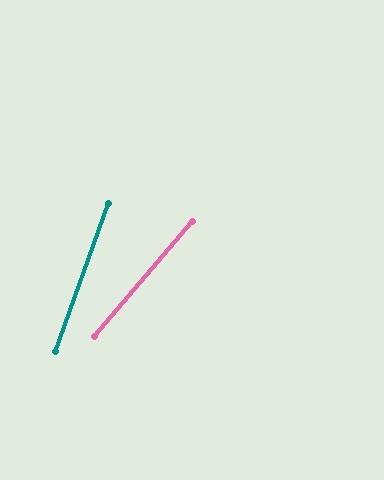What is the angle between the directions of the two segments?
Approximately 21 degrees.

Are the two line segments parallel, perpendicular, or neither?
Neither parallel nor perpendicular — they differ by about 21°.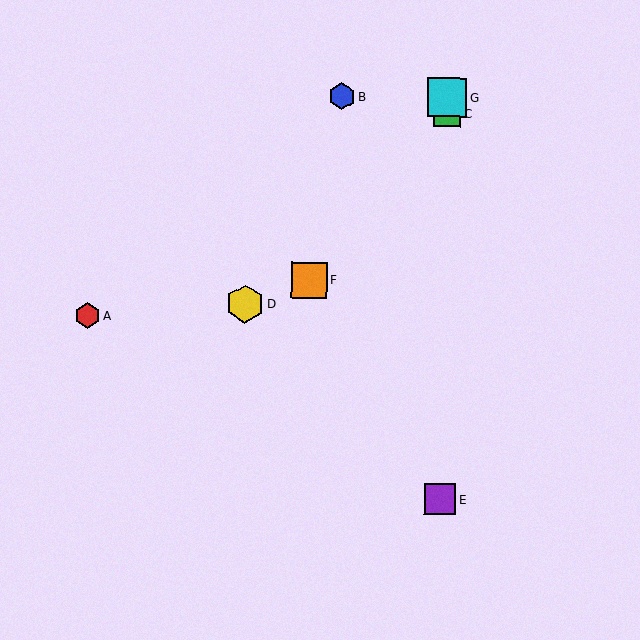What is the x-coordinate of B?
Object B is at x≈342.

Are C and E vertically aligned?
Yes, both are at x≈447.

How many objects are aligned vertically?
3 objects (C, E, G) are aligned vertically.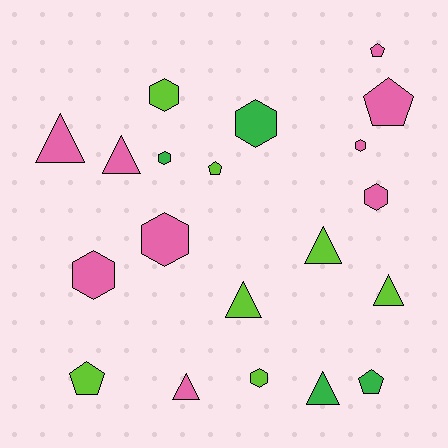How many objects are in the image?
There are 20 objects.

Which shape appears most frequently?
Hexagon, with 8 objects.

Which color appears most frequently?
Pink, with 9 objects.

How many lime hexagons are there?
There are 2 lime hexagons.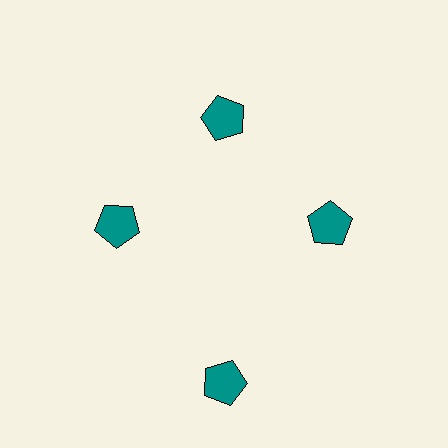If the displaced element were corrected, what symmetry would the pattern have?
It would have 4-fold rotational symmetry — the pattern would map onto itself every 90 degrees.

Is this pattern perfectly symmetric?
No. The 4 teal pentagons are arranged in a ring, but one element near the 6 o'clock position is pushed outward from the center, breaking the 4-fold rotational symmetry.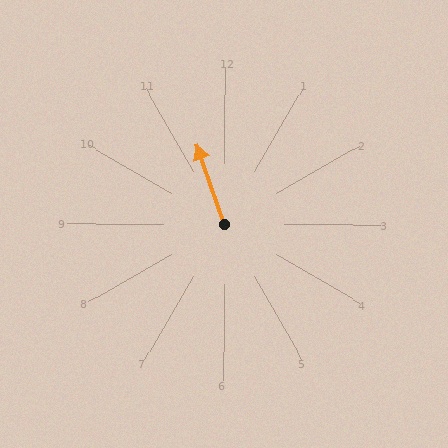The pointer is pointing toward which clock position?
Roughly 11 o'clock.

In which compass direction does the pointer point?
North.